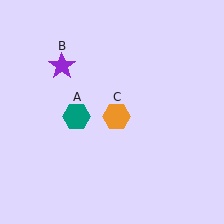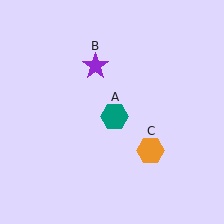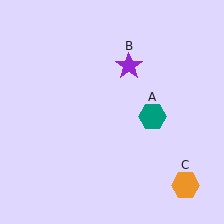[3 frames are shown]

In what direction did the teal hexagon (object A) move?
The teal hexagon (object A) moved right.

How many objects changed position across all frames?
3 objects changed position: teal hexagon (object A), purple star (object B), orange hexagon (object C).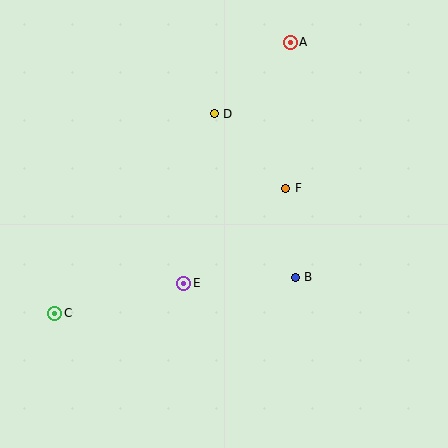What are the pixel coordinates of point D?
Point D is at (214, 114).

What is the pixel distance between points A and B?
The distance between A and B is 235 pixels.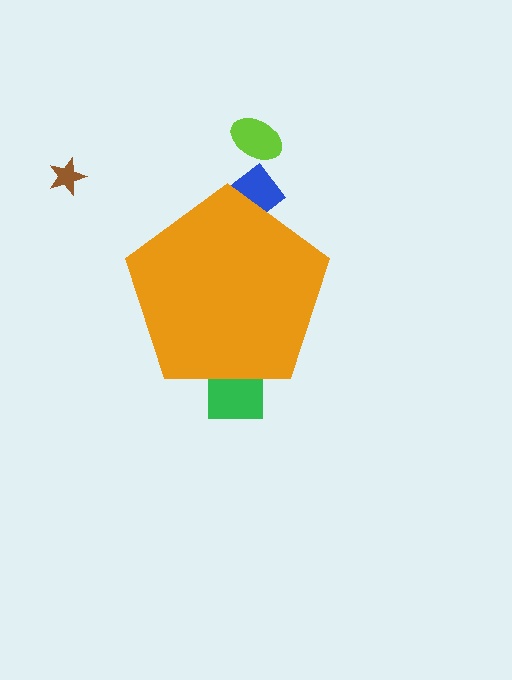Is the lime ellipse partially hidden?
No, the lime ellipse is fully visible.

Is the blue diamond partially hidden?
Yes, the blue diamond is partially hidden behind the orange pentagon.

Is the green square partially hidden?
Yes, the green square is partially hidden behind the orange pentagon.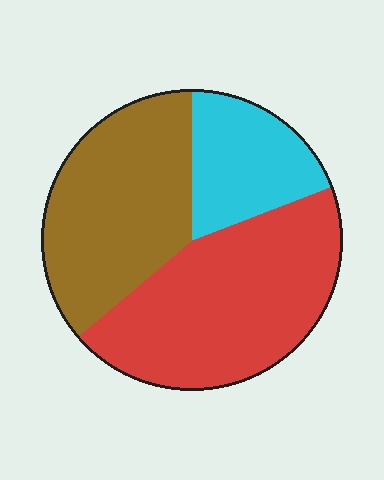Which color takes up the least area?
Cyan, at roughly 20%.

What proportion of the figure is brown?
Brown takes up about three eighths (3/8) of the figure.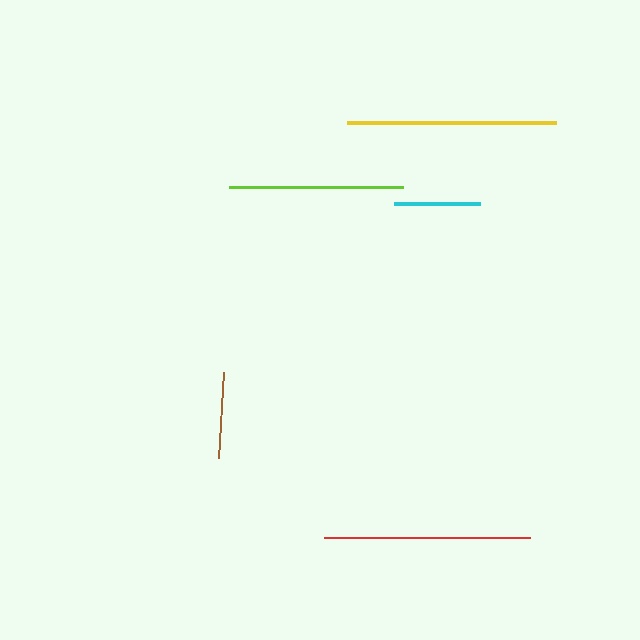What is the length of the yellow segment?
The yellow segment is approximately 210 pixels long.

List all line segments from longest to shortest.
From longest to shortest: yellow, red, lime, cyan, brown.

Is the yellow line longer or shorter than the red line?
The yellow line is longer than the red line.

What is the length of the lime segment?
The lime segment is approximately 174 pixels long.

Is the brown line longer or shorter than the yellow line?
The yellow line is longer than the brown line.